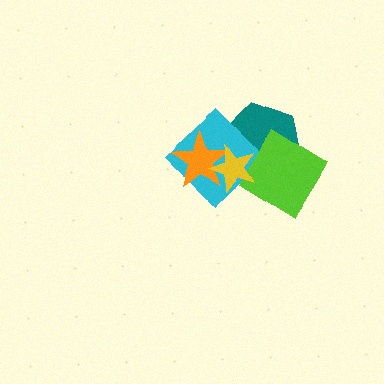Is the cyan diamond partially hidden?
Yes, it is partially covered by another shape.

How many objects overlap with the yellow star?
4 objects overlap with the yellow star.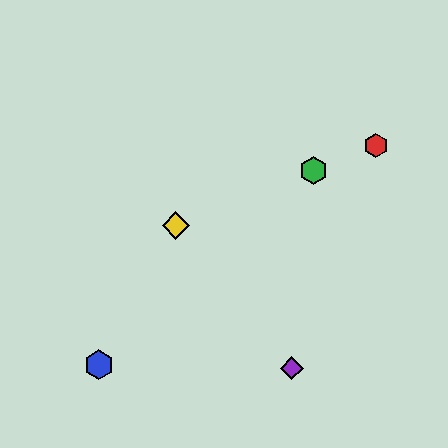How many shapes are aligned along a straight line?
3 shapes (the red hexagon, the green hexagon, the yellow diamond) are aligned along a straight line.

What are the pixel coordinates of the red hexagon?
The red hexagon is at (376, 145).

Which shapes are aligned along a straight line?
The red hexagon, the green hexagon, the yellow diamond are aligned along a straight line.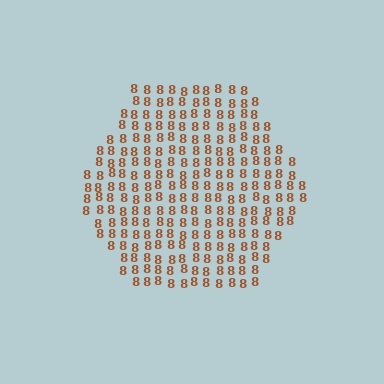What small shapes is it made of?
It is made of small digit 8's.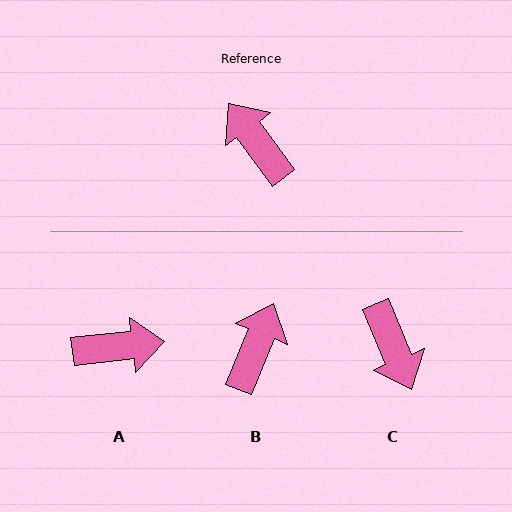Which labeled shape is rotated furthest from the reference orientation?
C, about 167 degrees away.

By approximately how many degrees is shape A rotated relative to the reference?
Approximately 120 degrees clockwise.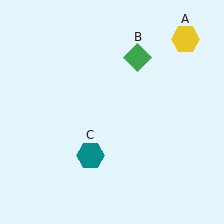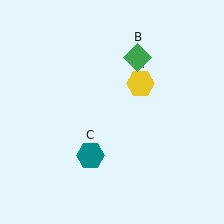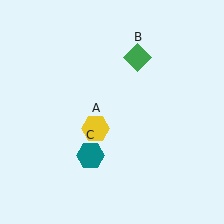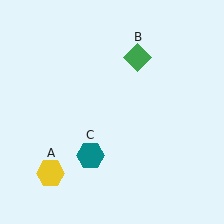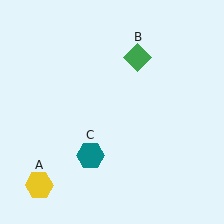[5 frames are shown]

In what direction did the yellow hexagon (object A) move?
The yellow hexagon (object A) moved down and to the left.